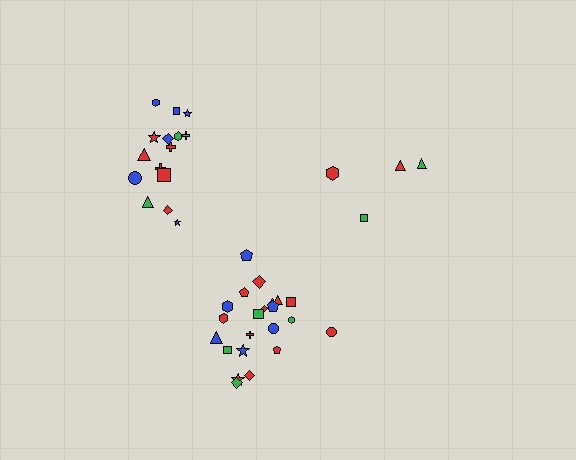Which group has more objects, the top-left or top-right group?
The top-left group.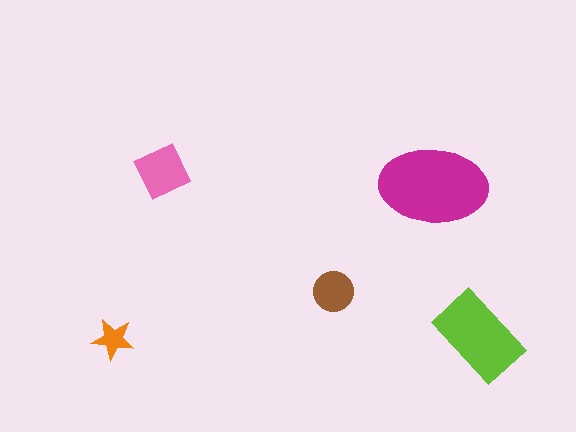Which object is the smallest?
The orange star.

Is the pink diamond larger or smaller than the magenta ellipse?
Smaller.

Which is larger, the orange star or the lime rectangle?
The lime rectangle.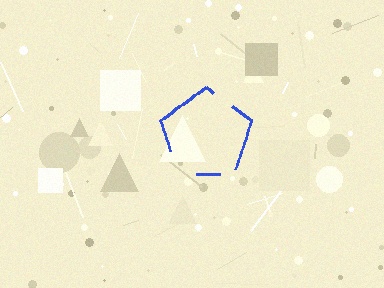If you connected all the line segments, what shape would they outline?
They would outline a pentagon.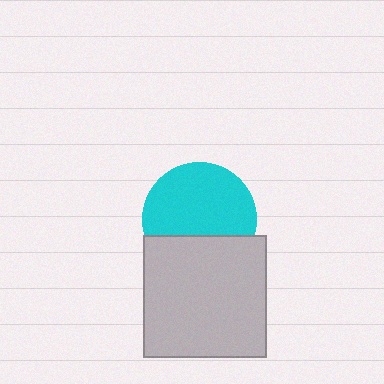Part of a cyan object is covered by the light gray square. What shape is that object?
It is a circle.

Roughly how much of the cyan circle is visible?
Most of it is visible (roughly 68%).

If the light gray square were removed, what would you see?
You would see the complete cyan circle.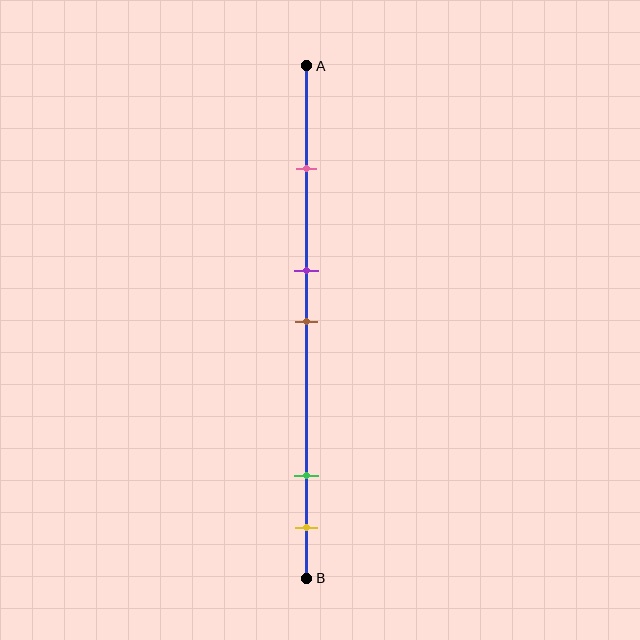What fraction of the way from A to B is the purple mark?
The purple mark is approximately 40% (0.4) of the way from A to B.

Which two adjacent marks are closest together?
The purple and brown marks are the closest adjacent pair.